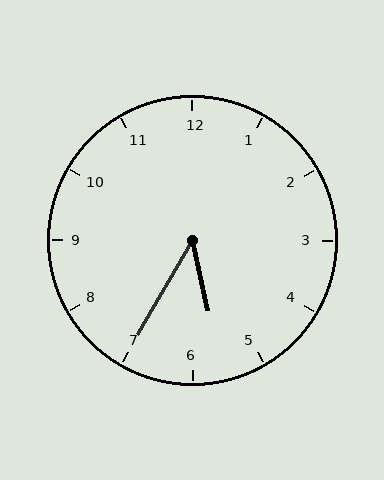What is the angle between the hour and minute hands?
Approximately 42 degrees.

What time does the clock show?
5:35.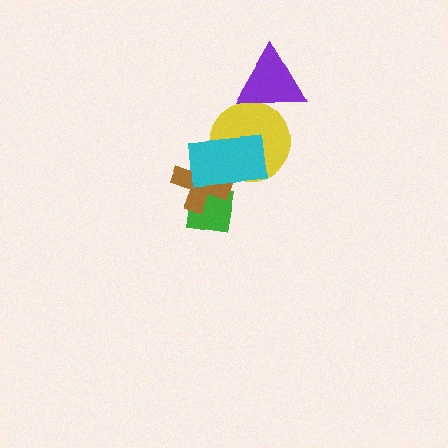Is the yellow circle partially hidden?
Yes, it is partially covered by another shape.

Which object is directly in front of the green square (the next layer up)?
The brown cross is directly in front of the green square.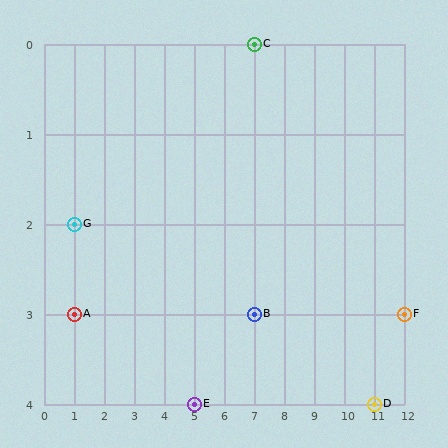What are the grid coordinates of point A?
Point A is at grid coordinates (1, 3).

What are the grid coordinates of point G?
Point G is at grid coordinates (1, 2).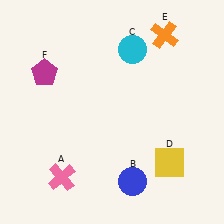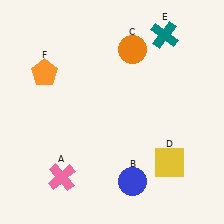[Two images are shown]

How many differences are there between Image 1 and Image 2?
There are 3 differences between the two images.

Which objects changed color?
C changed from cyan to orange. E changed from orange to teal. F changed from magenta to orange.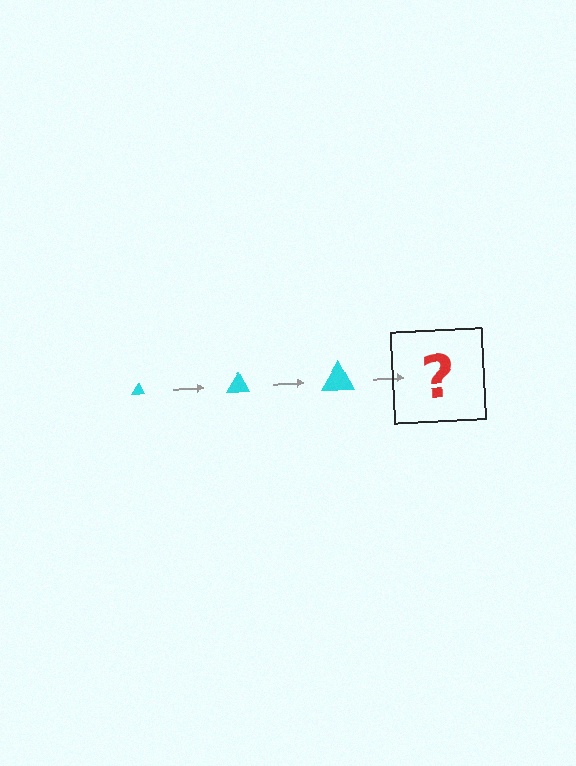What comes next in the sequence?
The next element should be a cyan triangle, larger than the previous one.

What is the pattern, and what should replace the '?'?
The pattern is that the triangle gets progressively larger each step. The '?' should be a cyan triangle, larger than the previous one.